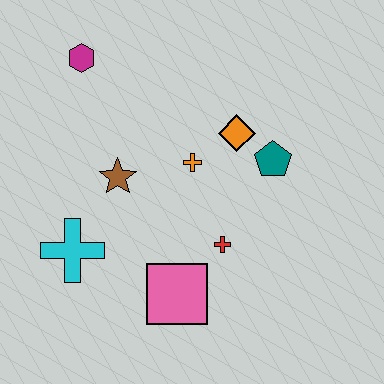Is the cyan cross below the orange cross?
Yes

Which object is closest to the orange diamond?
The teal pentagon is closest to the orange diamond.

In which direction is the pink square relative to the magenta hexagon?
The pink square is below the magenta hexagon.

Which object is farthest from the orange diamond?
The cyan cross is farthest from the orange diamond.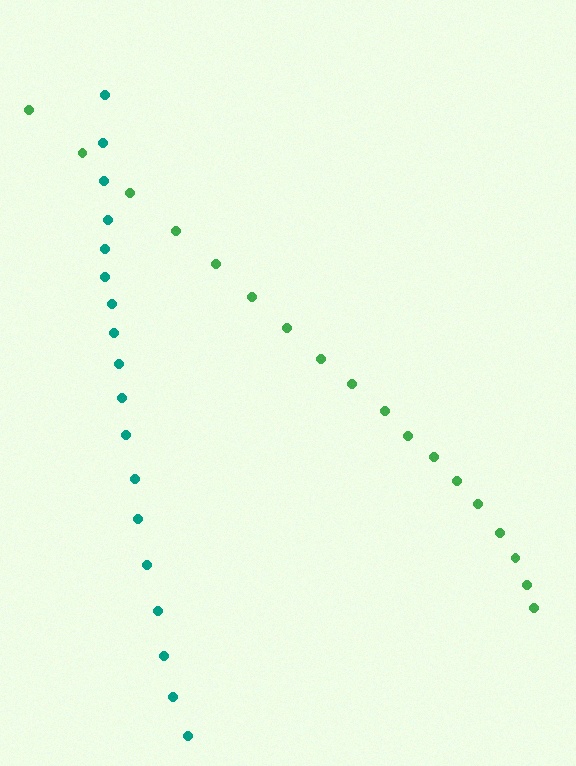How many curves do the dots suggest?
There are 2 distinct paths.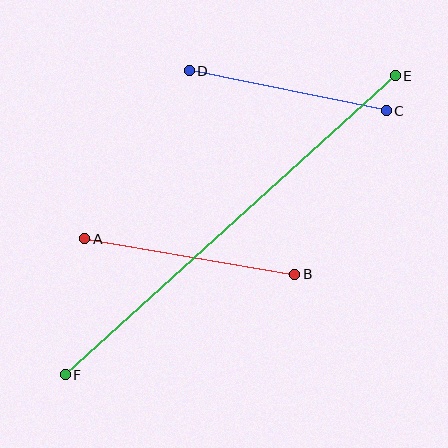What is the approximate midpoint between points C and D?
The midpoint is at approximately (288, 91) pixels.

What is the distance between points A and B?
The distance is approximately 213 pixels.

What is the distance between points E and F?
The distance is approximately 445 pixels.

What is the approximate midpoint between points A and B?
The midpoint is at approximately (190, 257) pixels.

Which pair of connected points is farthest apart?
Points E and F are farthest apart.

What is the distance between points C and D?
The distance is approximately 201 pixels.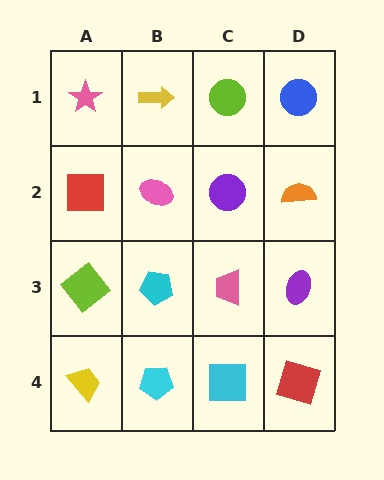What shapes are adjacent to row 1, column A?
A red square (row 2, column A), a yellow arrow (row 1, column B).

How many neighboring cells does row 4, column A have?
2.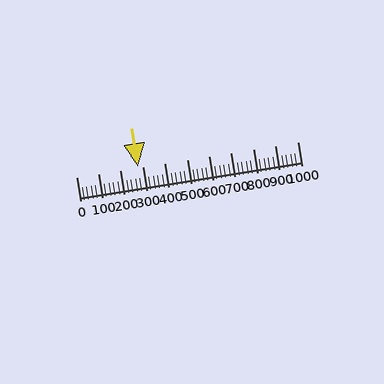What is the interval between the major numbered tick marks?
The major tick marks are spaced 100 units apart.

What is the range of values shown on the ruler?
The ruler shows values from 0 to 1000.